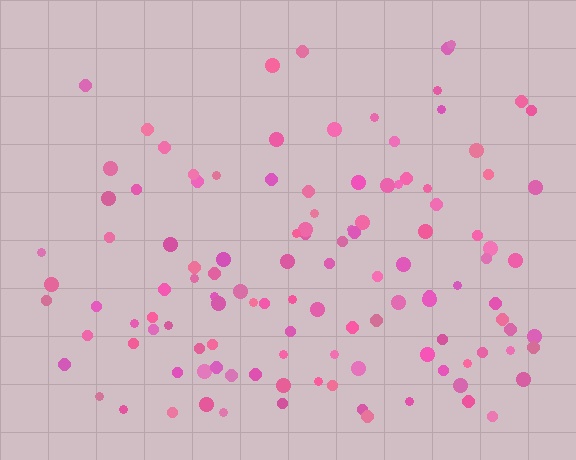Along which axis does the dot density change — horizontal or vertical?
Vertical.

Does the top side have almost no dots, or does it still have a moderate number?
Still a moderate number, just noticeably fewer than the bottom.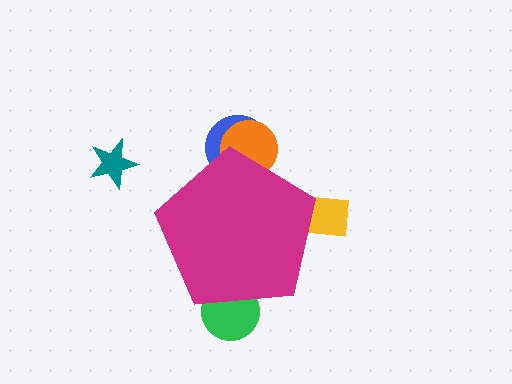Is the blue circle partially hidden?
Yes, the blue circle is partially hidden behind the magenta pentagon.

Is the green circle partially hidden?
Yes, the green circle is partially hidden behind the magenta pentagon.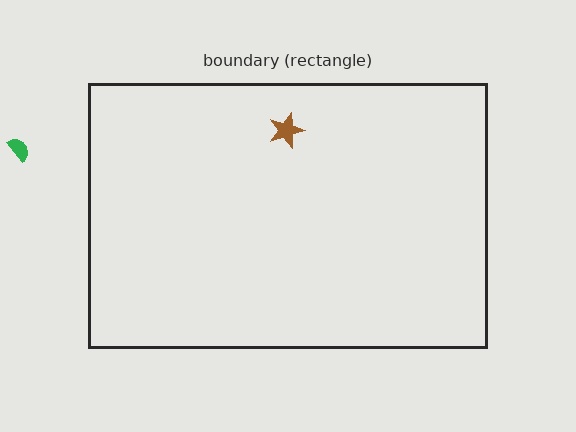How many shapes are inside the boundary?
1 inside, 1 outside.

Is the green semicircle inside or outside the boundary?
Outside.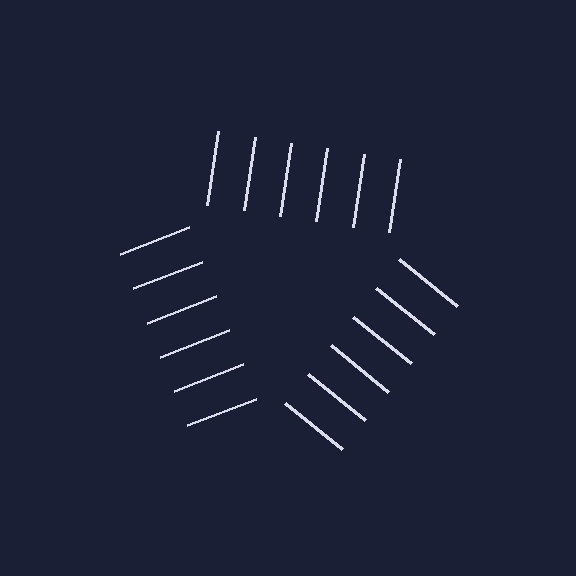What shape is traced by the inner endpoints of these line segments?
An illusory triangle — the line segments terminate on its edges but no continuous stroke is drawn.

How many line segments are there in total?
18 — 6 along each of the 3 edges.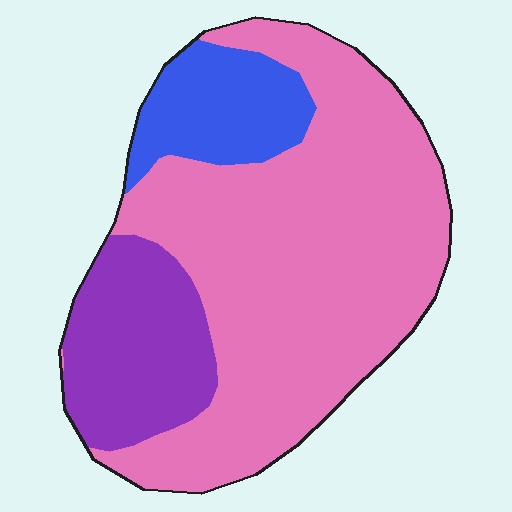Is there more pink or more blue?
Pink.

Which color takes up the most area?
Pink, at roughly 65%.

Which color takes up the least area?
Blue, at roughly 15%.